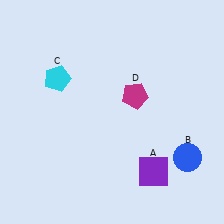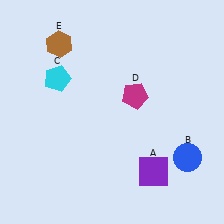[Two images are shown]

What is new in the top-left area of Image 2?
A brown hexagon (E) was added in the top-left area of Image 2.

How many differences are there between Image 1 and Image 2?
There is 1 difference between the two images.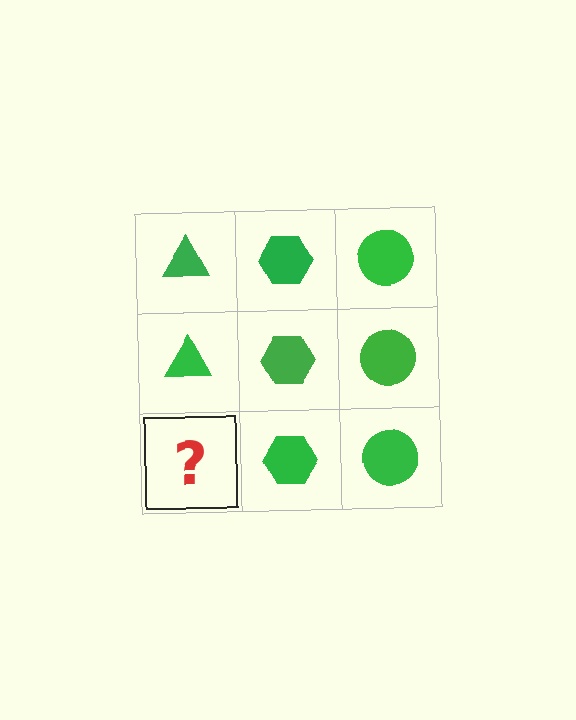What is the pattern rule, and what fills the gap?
The rule is that each column has a consistent shape. The gap should be filled with a green triangle.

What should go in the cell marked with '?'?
The missing cell should contain a green triangle.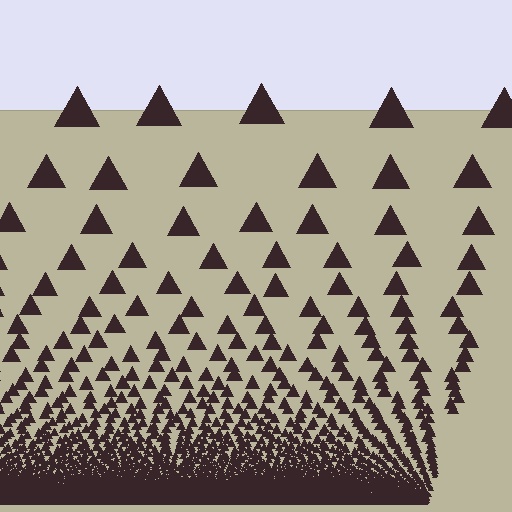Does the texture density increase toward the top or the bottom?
Density increases toward the bottom.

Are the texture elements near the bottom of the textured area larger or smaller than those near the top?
Smaller. The gradient is inverted — elements near the bottom are smaller and denser.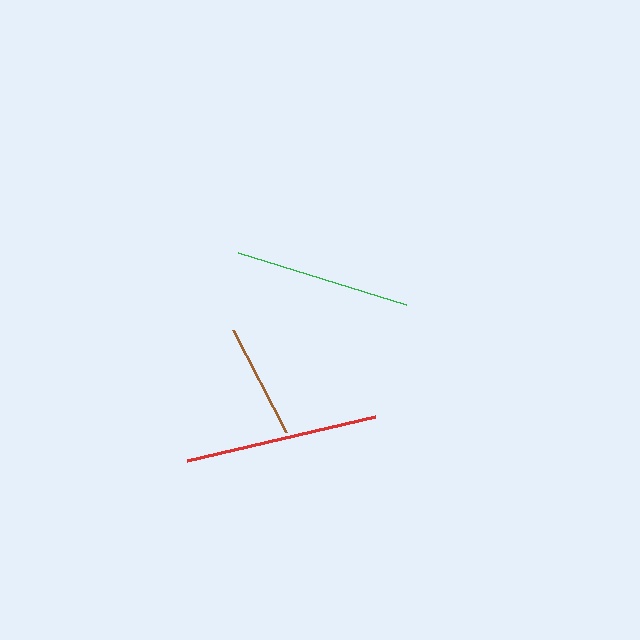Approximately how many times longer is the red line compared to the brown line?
The red line is approximately 1.7 times the length of the brown line.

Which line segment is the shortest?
The brown line is the shortest at approximately 115 pixels.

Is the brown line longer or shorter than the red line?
The red line is longer than the brown line.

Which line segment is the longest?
The red line is the longest at approximately 193 pixels.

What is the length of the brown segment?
The brown segment is approximately 115 pixels long.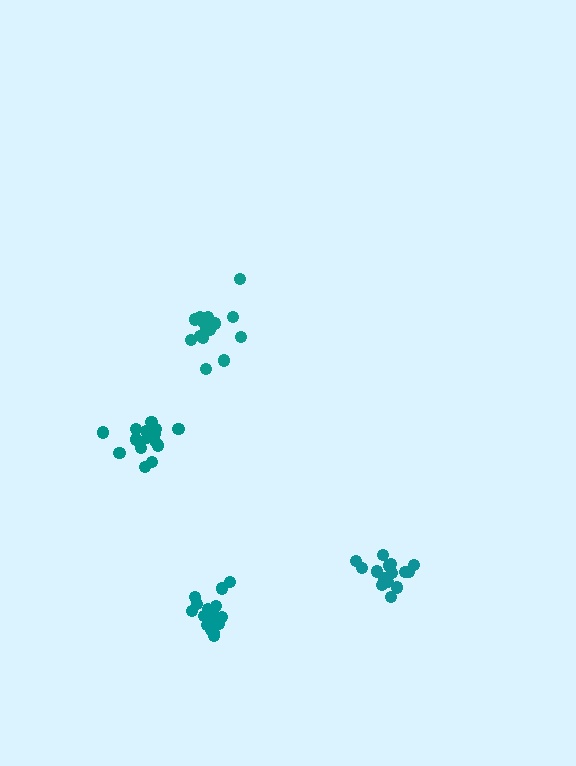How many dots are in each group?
Group 1: 16 dots, Group 2: 18 dots, Group 3: 15 dots, Group 4: 19 dots (68 total).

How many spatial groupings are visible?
There are 4 spatial groupings.